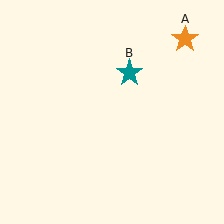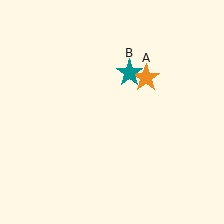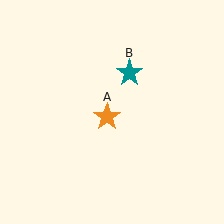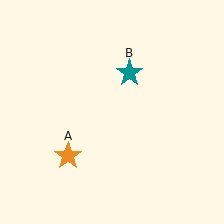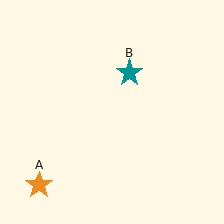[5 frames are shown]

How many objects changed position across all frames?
1 object changed position: orange star (object A).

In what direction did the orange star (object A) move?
The orange star (object A) moved down and to the left.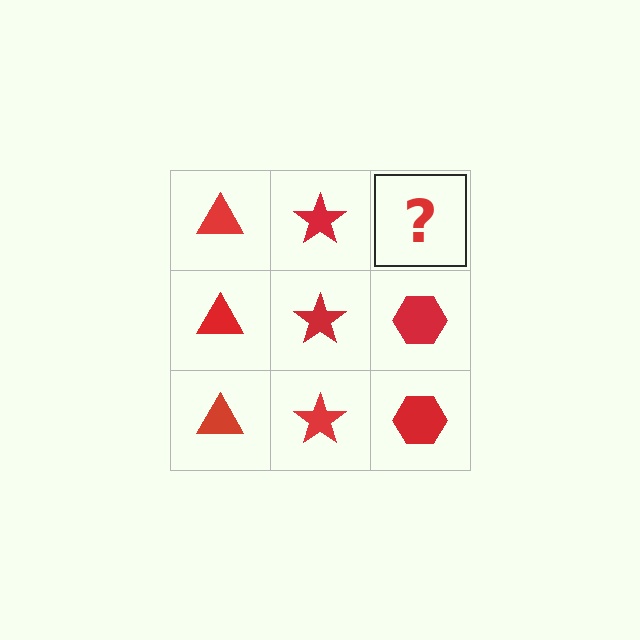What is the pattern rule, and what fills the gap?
The rule is that each column has a consistent shape. The gap should be filled with a red hexagon.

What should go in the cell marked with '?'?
The missing cell should contain a red hexagon.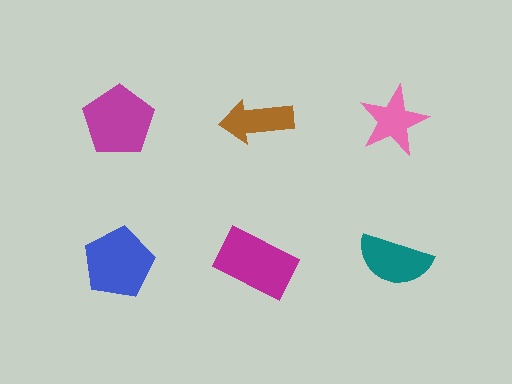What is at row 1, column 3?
A pink star.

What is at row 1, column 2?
A brown arrow.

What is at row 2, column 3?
A teal semicircle.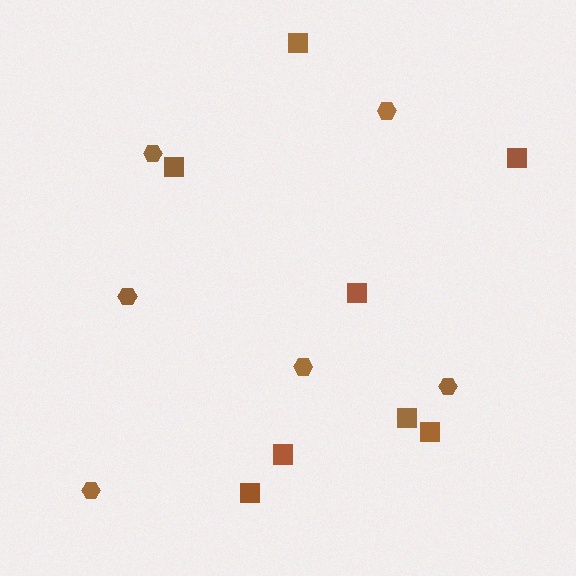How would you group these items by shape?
There are 2 groups: one group of hexagons (6) and one group of squares (8).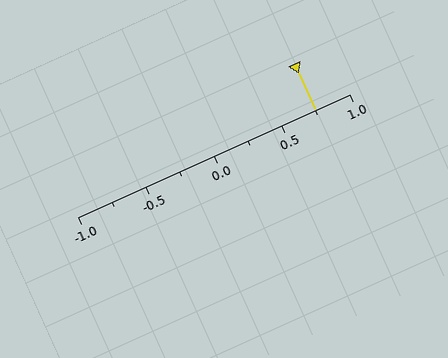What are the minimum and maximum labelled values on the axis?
The axis runs from -1.0 to 1.0.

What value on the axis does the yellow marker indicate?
The marker indicates approximately 0.75.